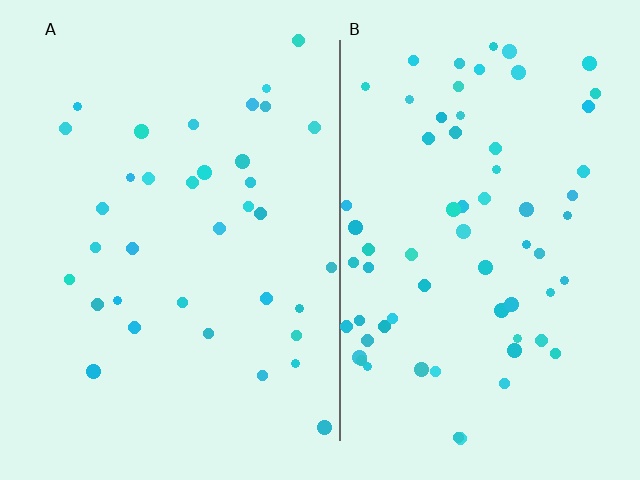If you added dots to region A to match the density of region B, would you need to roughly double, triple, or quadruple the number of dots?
Approximately double.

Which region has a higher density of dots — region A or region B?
B (the right).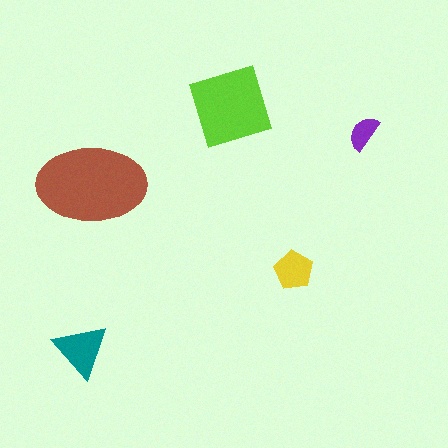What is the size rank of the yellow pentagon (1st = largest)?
4th.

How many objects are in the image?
There are 5 objects in the image.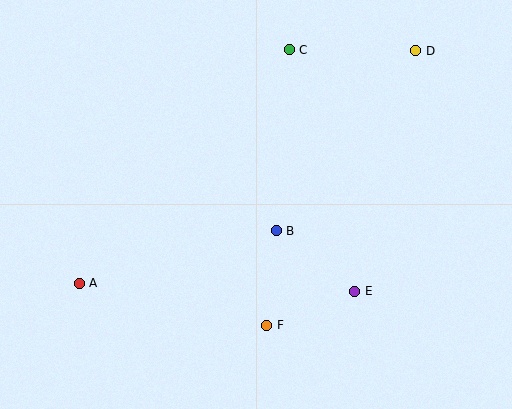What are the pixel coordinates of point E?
Point E is at (355, 291).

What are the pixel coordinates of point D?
Point D is at (416, 51).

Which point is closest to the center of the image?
Point B at (276, 231) is closest to the center.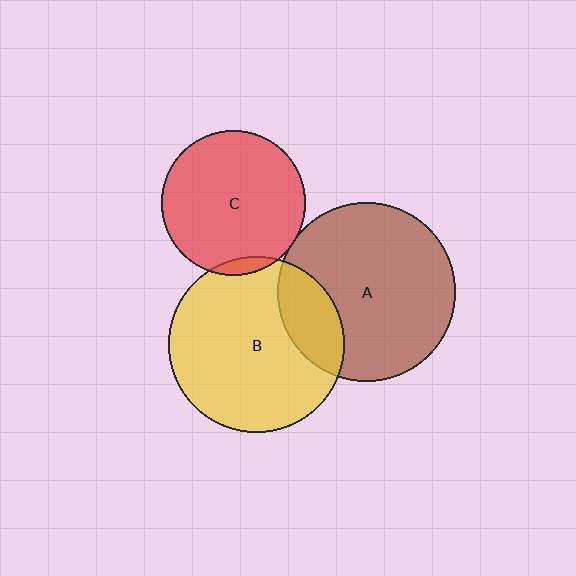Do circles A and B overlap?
Yes.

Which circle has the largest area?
Circle A (brown).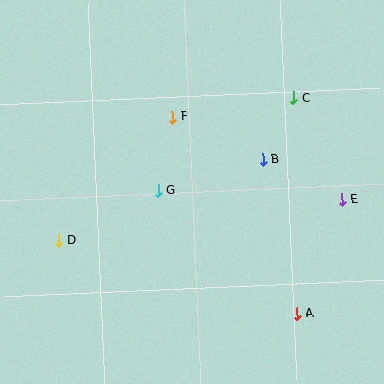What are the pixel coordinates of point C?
Point C is at (294, 98).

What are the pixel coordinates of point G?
Point G is at (158, 191).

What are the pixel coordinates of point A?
Point A is at (297, 314).